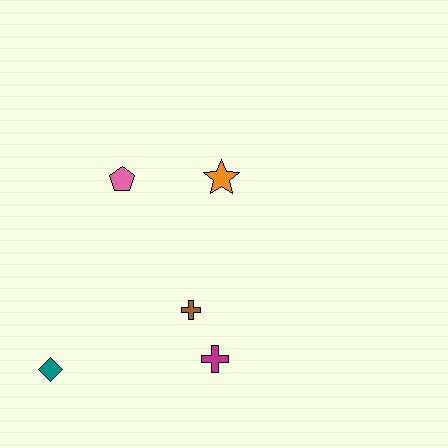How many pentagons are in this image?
There is 1 pentagon.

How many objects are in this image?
There are 5 objects.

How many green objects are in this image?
There are no green objects.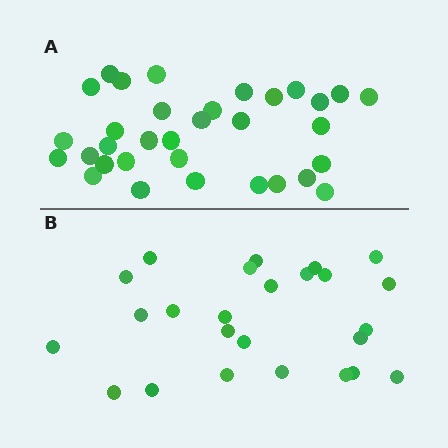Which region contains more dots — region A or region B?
Region A (the top region) has more dots.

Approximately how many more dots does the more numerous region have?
Region A has roughly 8 or so more dots than region B.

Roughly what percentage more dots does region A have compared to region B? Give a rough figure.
About 30% more.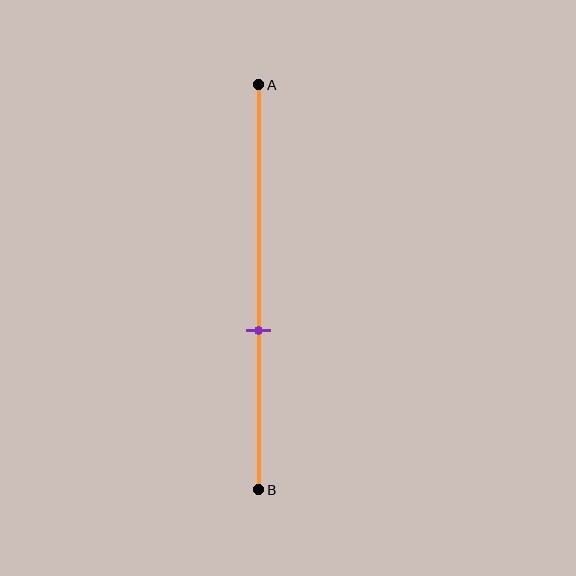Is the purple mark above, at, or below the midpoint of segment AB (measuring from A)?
The purple mark is below the midpoint of segment AB.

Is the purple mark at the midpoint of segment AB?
No, the mark is at about 60% from A, not at the 50% midpoint.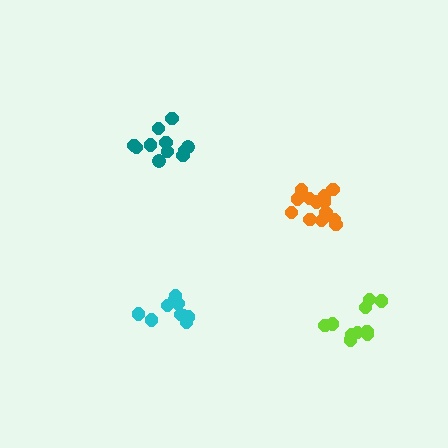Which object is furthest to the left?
The teal cluster is leftmost.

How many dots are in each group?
Group 1: 10 dots, Group 2: 11 dots, Group 3: 13 dots, Group 4: 10 dots (44 total).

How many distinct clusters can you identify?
There are 4 distinct clusters.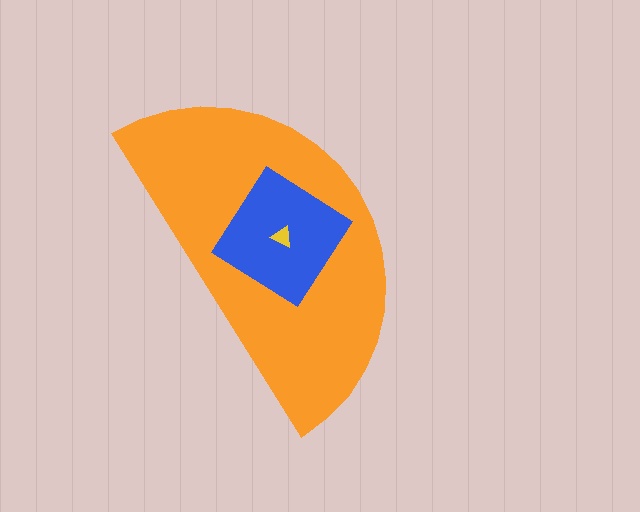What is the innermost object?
The yellow triangle.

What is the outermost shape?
The orange semicircle.